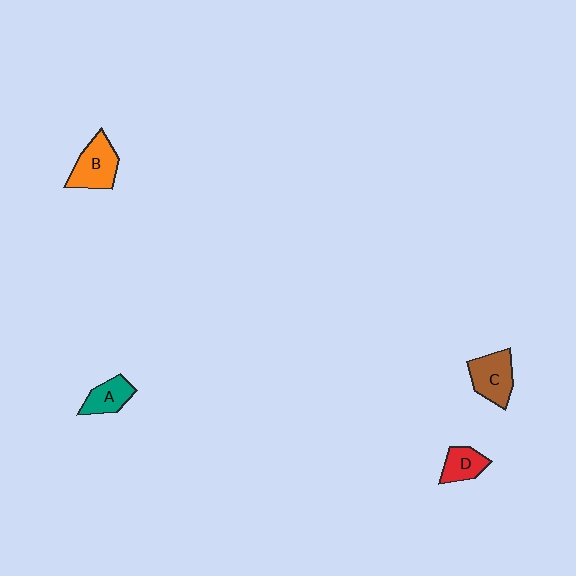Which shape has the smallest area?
Shape D (red).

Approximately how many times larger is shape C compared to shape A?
Approximately 1.4 times.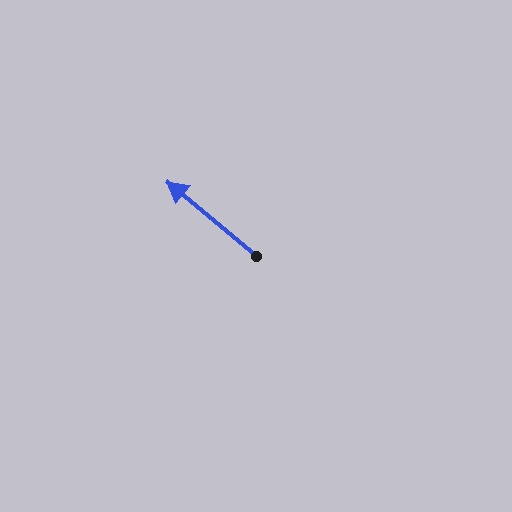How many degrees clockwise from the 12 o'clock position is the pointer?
Approximately 310 degrees.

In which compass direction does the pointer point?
Northwest.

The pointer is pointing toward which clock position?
Roughly 10 o'clock.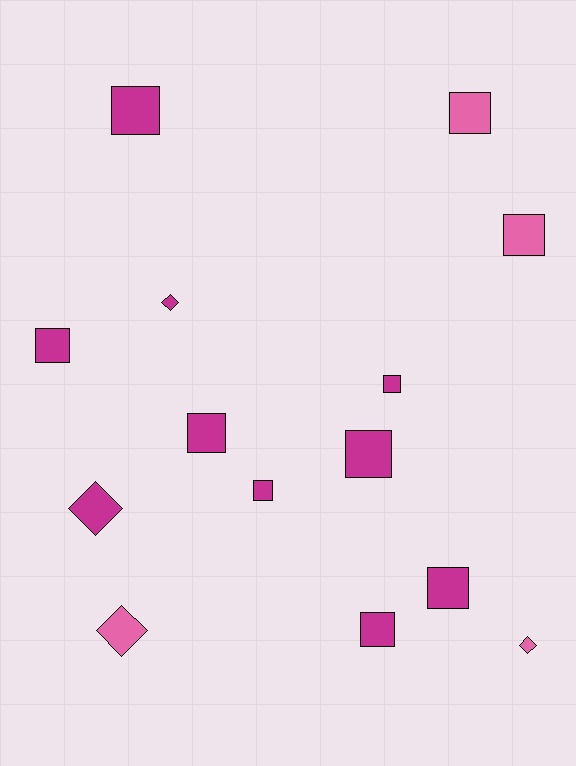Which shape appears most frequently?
Square, with 10 objects.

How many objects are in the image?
There are 14 objects.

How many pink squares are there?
There are 2 pink squares.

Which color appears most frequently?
Magenta, with 10 objects.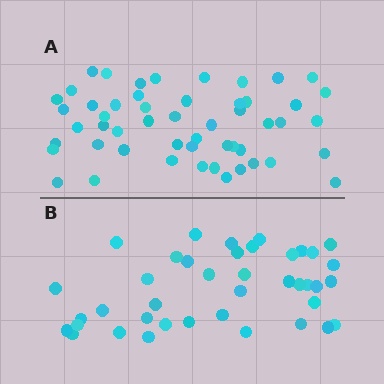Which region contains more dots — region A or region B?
Region A (the top region) has more dots.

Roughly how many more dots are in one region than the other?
Region A has roughly 12 or so more dots than region B.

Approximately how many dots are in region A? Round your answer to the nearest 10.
About 50 dots. (The exact count is 52, which rounds to 50.)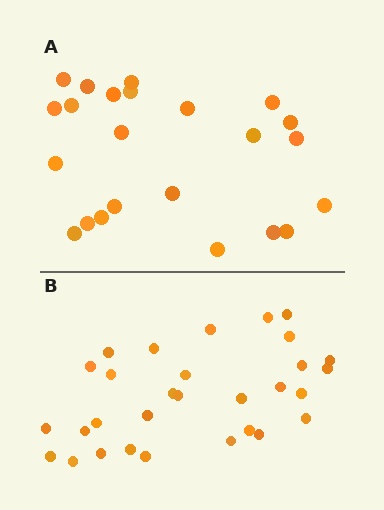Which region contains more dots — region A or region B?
Region B (the bottom region) has more dots.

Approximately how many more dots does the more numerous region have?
Region B has roughly 8 or so more dots than region A.